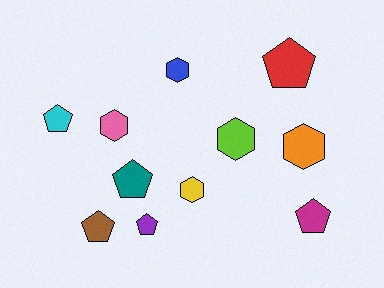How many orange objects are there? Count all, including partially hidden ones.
There is 1 orange object.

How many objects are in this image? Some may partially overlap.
There are 11 objects.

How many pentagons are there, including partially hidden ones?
There are 6 pentagons.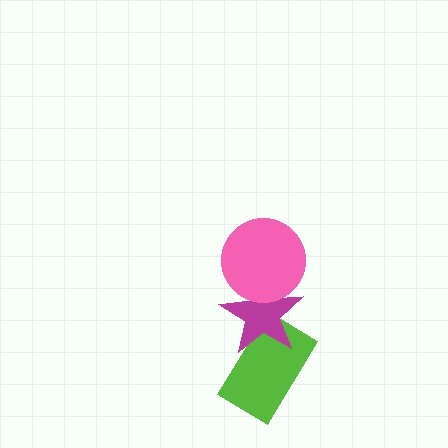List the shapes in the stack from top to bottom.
From top to bottom: the pink circle, the magenta star, the lime rectangle.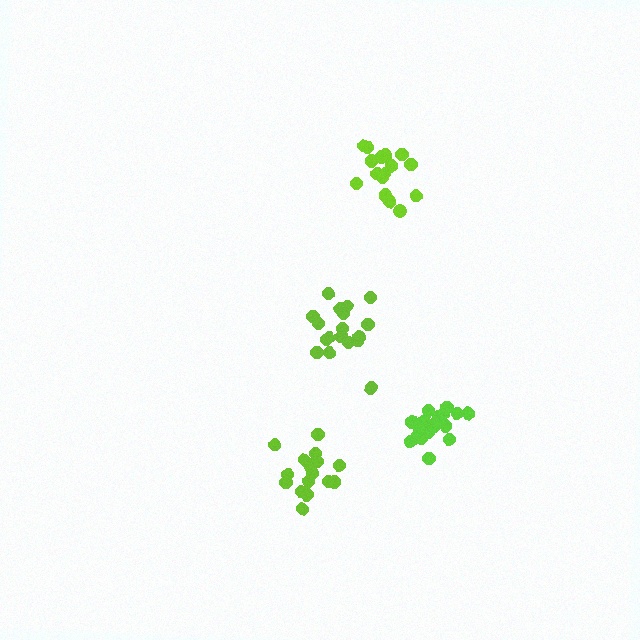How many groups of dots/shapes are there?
There are 4 groups.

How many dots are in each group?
Group 1: 16 dots, Group 2: 21 dots, Group 3: 18 dots, Group 4: 16 dots (71 total).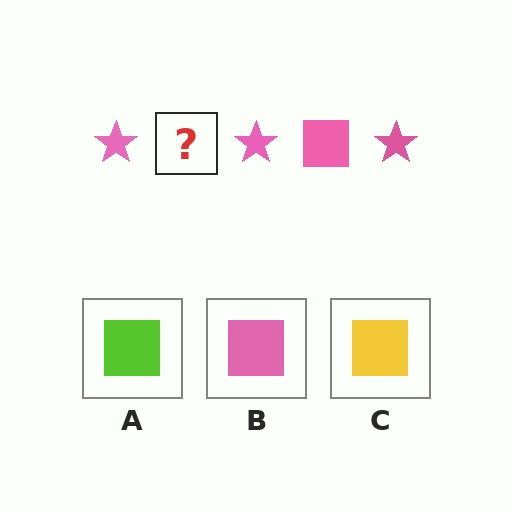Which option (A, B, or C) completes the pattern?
B.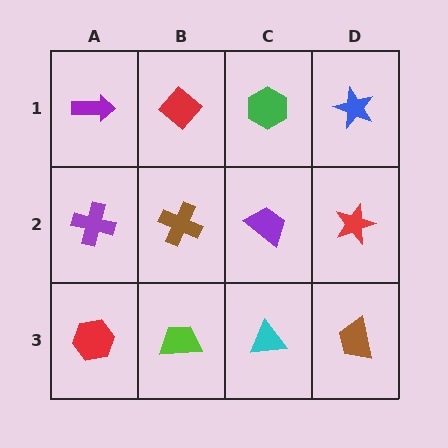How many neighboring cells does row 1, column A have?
2.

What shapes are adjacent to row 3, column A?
A purple cross (row 2, column A), a lime trapezoid (row 3, column B).